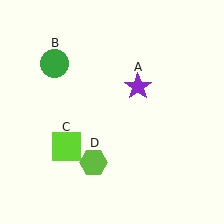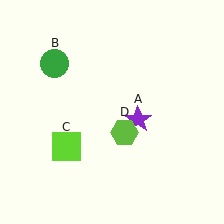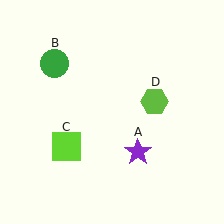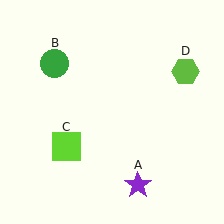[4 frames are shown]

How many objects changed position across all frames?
2 objects changed position: purple star (object A), lime hexagon (object D).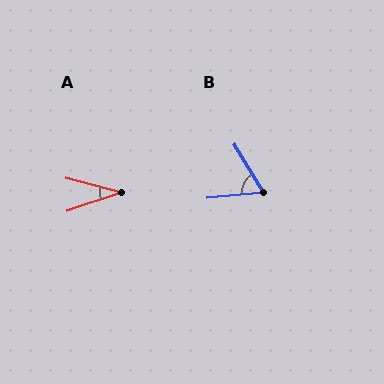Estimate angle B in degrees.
Approximately 64 degrees.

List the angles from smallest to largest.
A (34°), B (64°).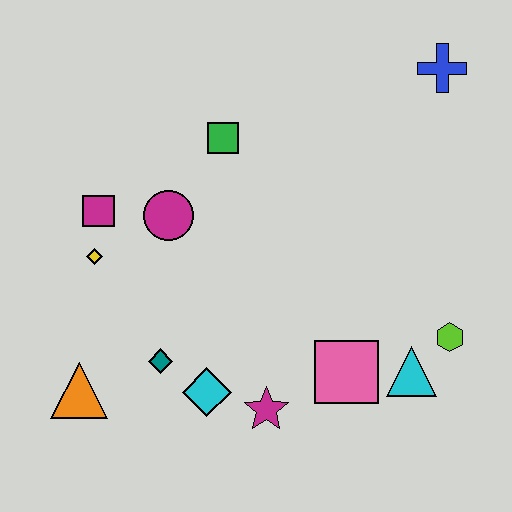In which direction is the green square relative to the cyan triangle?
The green square is above the cyan triangle.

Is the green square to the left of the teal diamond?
No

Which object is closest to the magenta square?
The yellow diamond is closest to the magenta square.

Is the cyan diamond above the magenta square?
No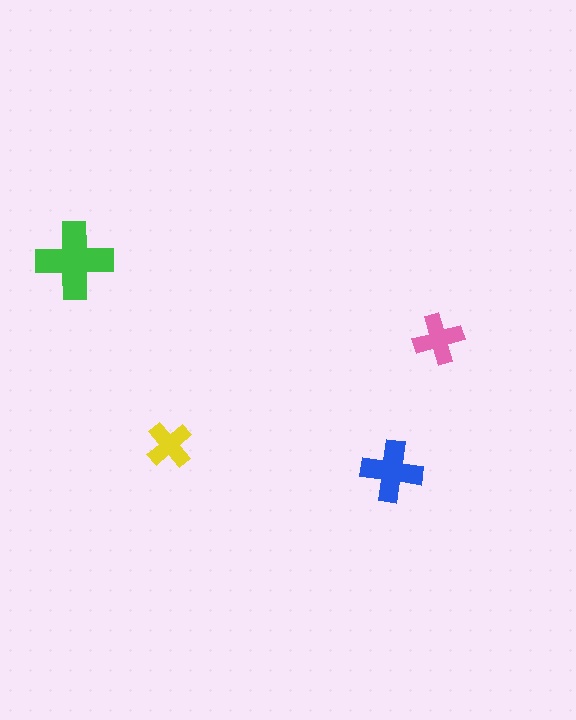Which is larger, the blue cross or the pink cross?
The blue one.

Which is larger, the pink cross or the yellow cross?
The pink one.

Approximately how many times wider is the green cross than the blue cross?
About 1.5 times wider.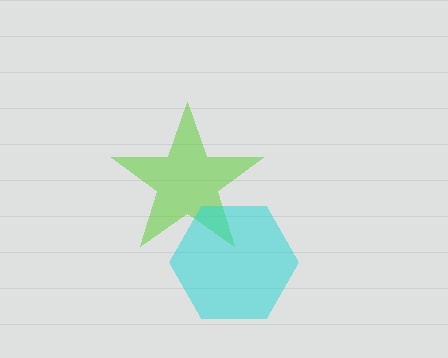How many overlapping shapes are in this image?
There are 2 overlapping shapes in the image.